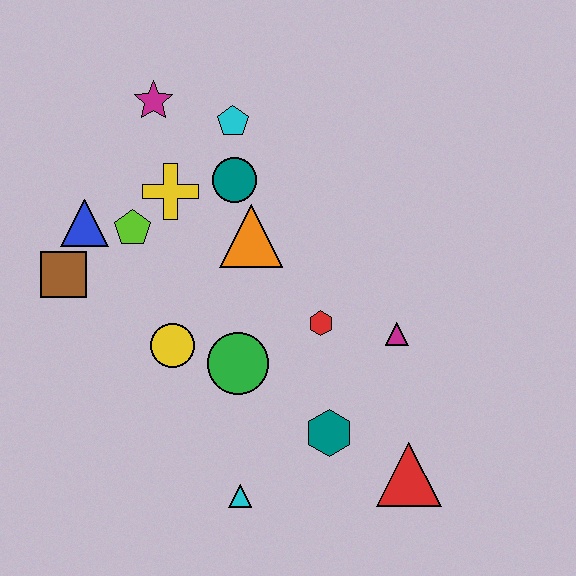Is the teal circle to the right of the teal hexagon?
No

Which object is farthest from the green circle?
The magenta star is farthest from the green circle.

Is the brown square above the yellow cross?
No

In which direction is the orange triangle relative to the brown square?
The orange triangle is to the right of the brown square.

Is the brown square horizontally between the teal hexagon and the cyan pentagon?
No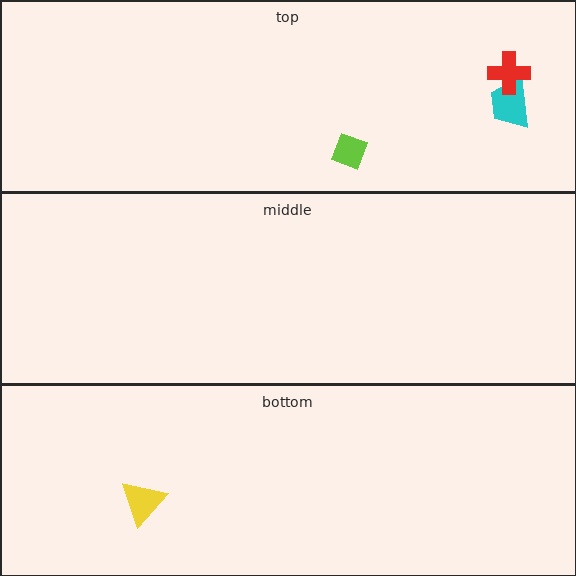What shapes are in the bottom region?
The yellow triangle.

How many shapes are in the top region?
3.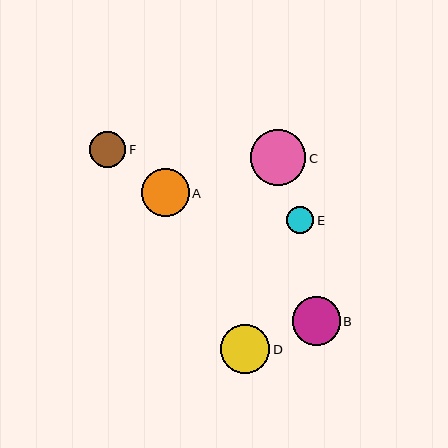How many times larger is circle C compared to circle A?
Circle C is approximately 1.2 times the size of circle A.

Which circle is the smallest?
Circle E is the smallest with a size of approximately 27 pixels.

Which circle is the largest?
Circle C is the largest with a size of approximately 56 pixels.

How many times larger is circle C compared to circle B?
Circle C is approximately 1.2 times the size of circle B.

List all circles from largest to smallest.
From largest to smallest: C, D, B, A, F, E.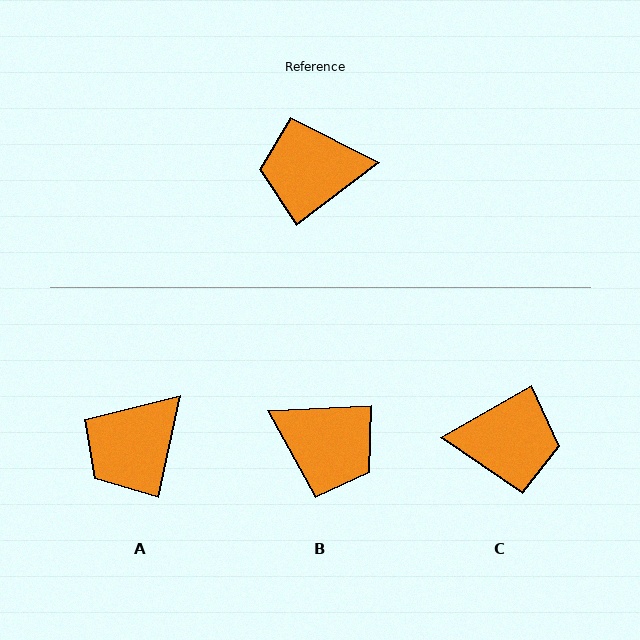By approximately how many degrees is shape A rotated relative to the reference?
Approximately 41 degrees counter-clockwise.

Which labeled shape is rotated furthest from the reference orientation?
C, about 172 degrees away.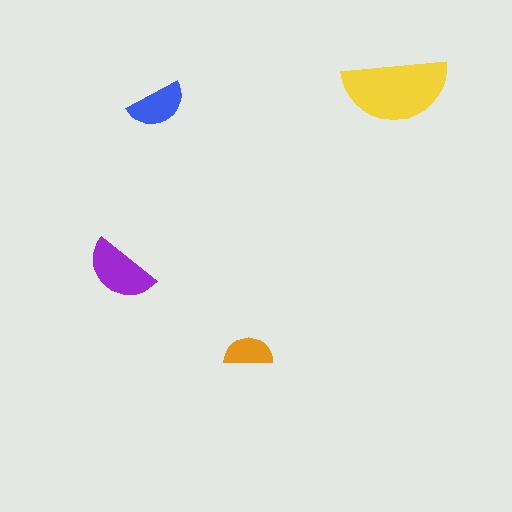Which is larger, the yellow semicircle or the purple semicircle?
The yellow one.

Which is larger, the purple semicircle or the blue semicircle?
The purple one.